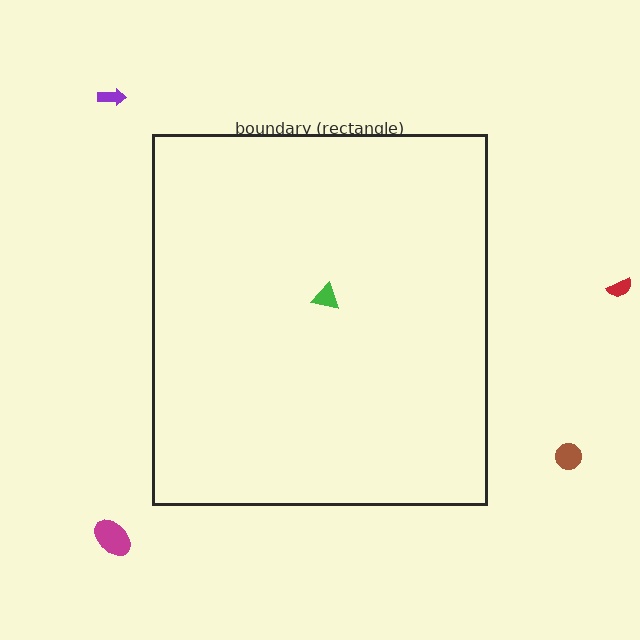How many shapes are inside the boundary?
1 inside, 4 outside.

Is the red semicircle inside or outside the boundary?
Outside.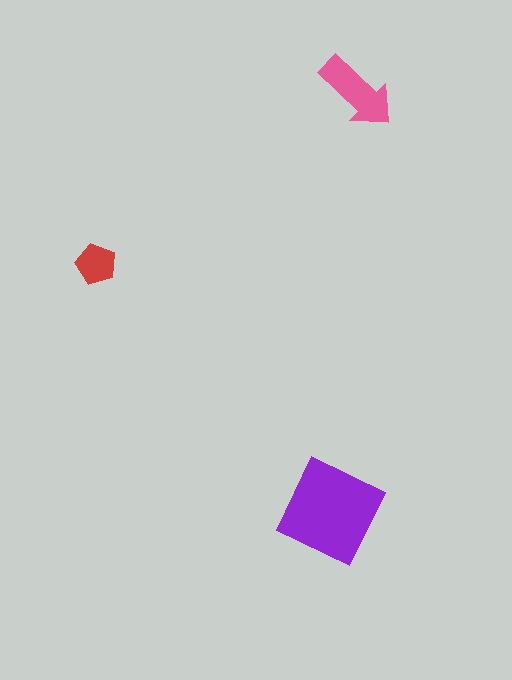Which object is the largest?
The purple diamond.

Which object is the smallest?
The red pentagon.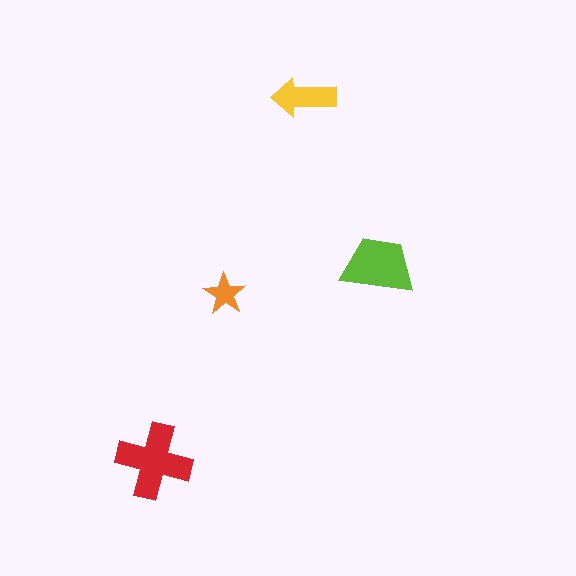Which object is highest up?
The yellow arrow is topmost.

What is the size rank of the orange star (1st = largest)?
4th.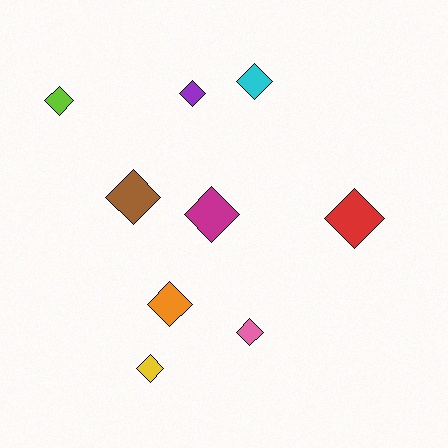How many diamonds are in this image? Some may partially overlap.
There are 9 diamonds.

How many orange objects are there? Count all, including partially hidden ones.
There is 1 orange object.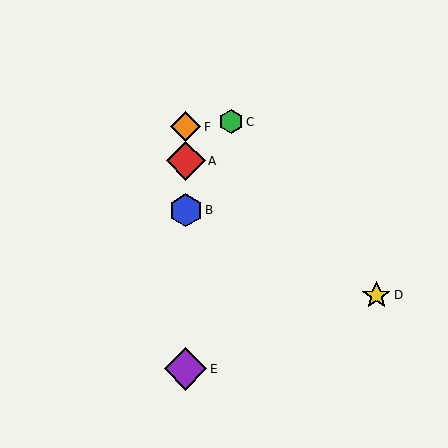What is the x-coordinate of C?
Object C is at x≈231.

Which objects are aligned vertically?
Objects A, B, E, F are aligned vertically.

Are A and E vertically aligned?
Yes, both are at x≈186.